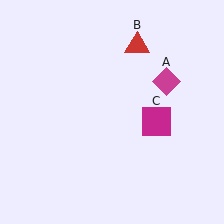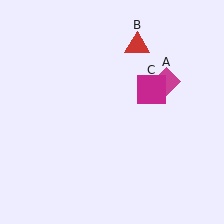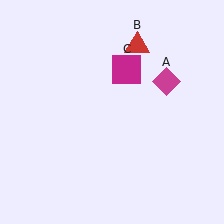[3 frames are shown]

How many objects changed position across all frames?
1 object changed position: magenta square (object C).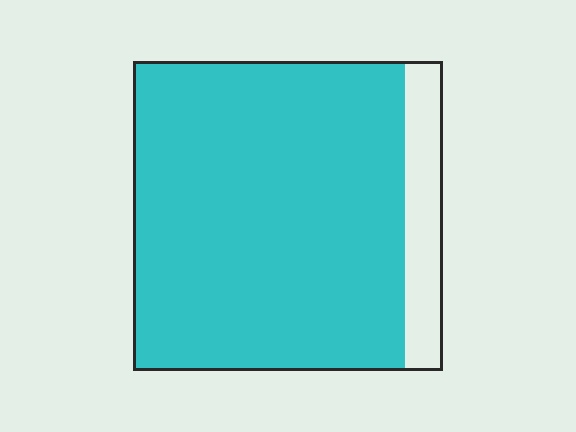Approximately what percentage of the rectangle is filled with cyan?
Approximately 90%.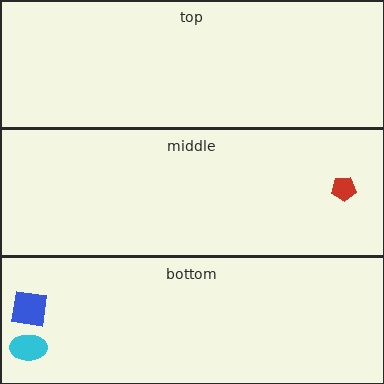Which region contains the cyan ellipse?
The bottom region.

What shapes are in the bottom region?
The blue square, the cyan ellipse.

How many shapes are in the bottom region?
2.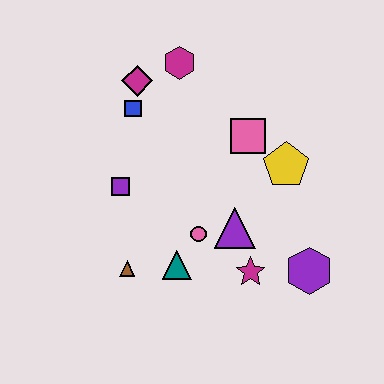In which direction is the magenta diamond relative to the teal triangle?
The magenta diamond is above the teal triangle.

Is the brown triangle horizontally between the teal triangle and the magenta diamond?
No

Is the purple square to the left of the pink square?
Yes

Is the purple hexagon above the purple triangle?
No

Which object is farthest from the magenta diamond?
The purple hexagon is farthest from the magenta diamond.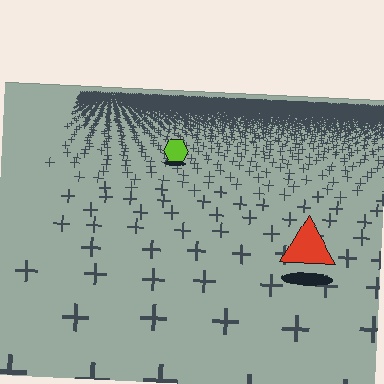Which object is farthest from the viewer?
The lime hexagon is farthest from the viewer. It appears smaller and the ground texture around it is denser.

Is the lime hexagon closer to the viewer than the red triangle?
No. The red triangle is closer — you can tell from the texture gradient: the ground texture is coarser near it.